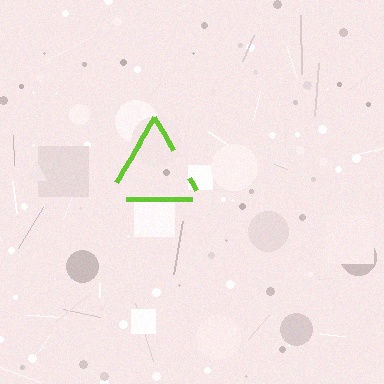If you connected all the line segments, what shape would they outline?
They would outline a triangle.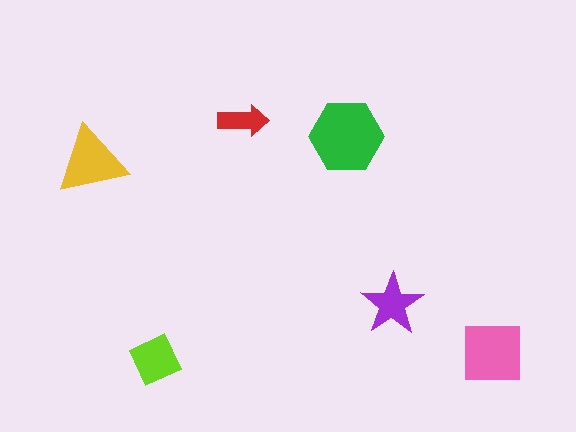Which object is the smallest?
The red arrow.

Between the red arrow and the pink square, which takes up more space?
The pink square.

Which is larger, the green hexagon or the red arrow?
The green hexagon.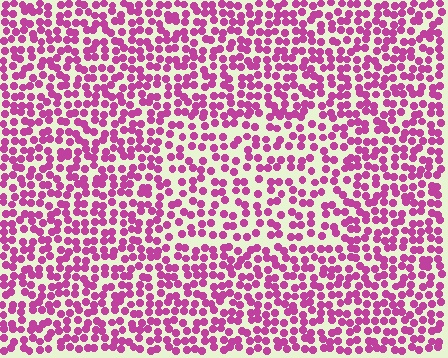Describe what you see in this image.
The image contains small magenta elements arranged at two different densities. A rectangle-shaped region is visible where the elements are less densely packed than the surrounding area.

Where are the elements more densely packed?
The elements are more densely packed outside the rectangle boundary.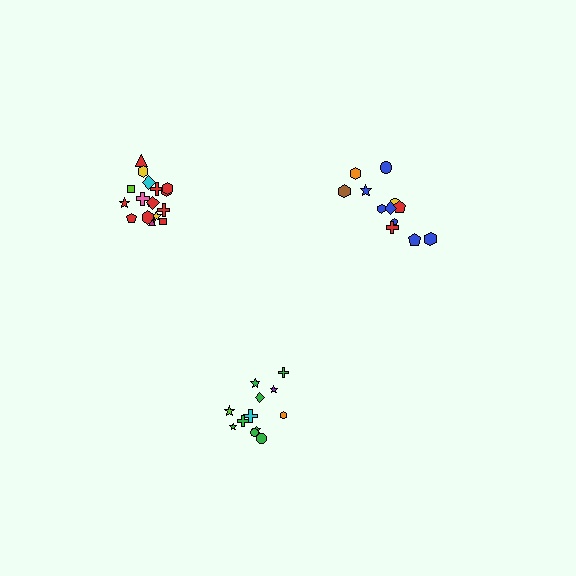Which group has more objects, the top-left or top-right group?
The top-left group.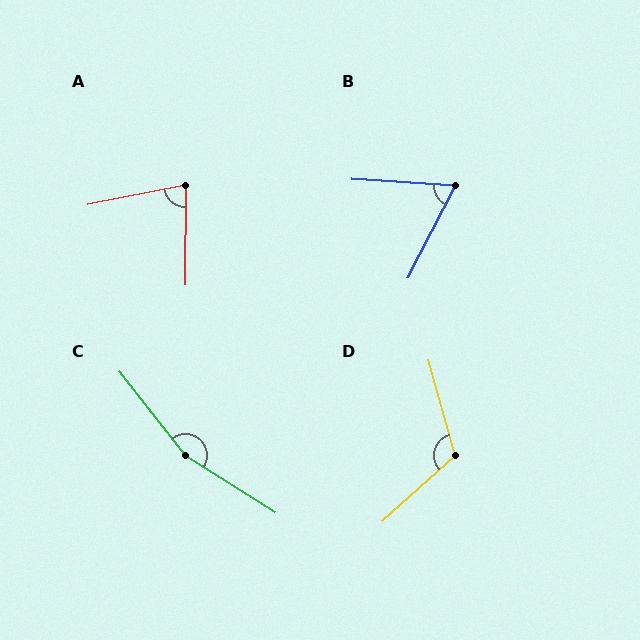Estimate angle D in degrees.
Approximately 117 degrees.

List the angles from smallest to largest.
B (66°), A (78°), D (117°), C (161°).